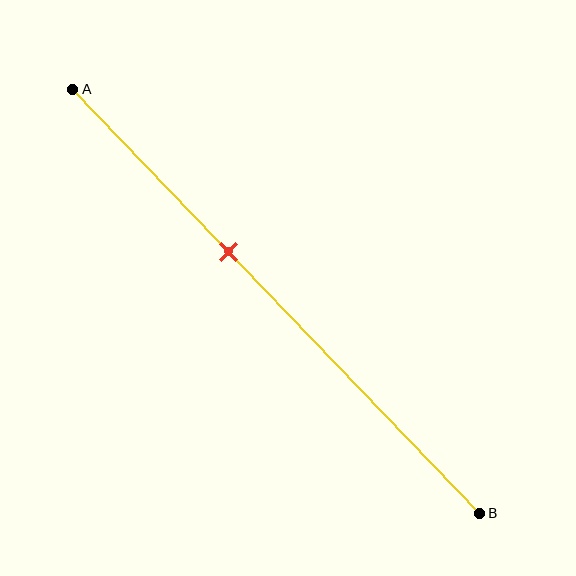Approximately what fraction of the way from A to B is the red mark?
The red mark is approximately 40% of the way from A to B.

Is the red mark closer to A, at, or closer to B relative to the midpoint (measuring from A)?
The red mark is closer to point A than the midpoint of segment AB.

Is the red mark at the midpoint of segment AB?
No, the mark is at about 40% from A, not at the 50% midpoint.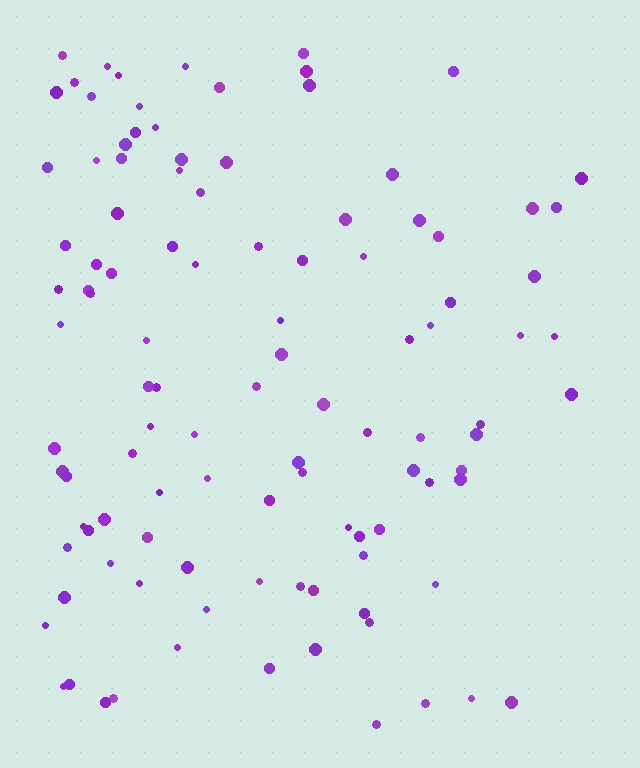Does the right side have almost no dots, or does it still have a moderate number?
Still a moderate number, just noticeably fewer than the left.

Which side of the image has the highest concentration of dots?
The left.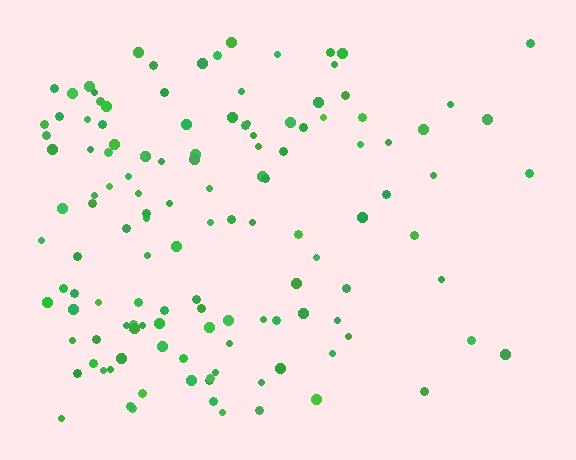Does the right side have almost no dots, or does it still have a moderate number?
Still a moderate number, just noticeably fewer than the left.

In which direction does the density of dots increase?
From right to left, with the left side densest.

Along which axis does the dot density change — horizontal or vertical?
Horizontal.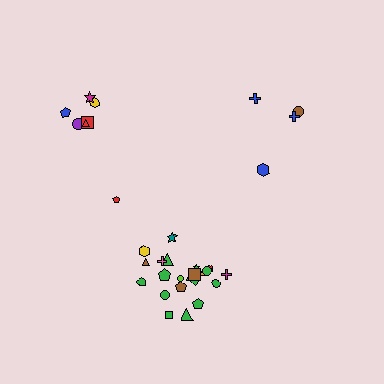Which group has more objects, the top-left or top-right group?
The top-left group.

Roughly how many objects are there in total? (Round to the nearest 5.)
Roughly 35 objects in total.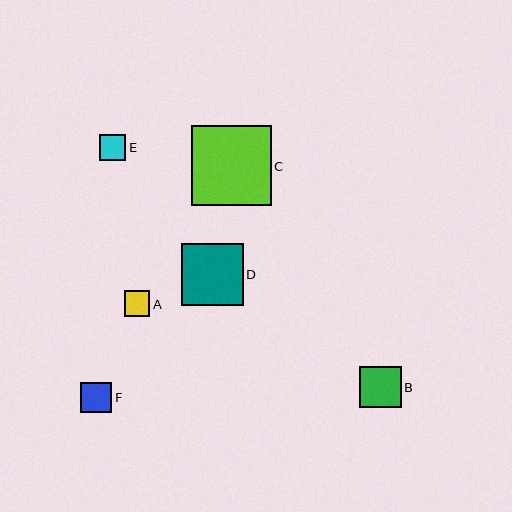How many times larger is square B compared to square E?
Square B is approximately 1.6 times the size of square E.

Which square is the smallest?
Square A is the smallest with a size of approximately 26 pixels.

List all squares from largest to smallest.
From largest to smallest: C, D, B, F, E, A.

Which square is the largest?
Square C is the largest with a size of approximately 80 pixels.